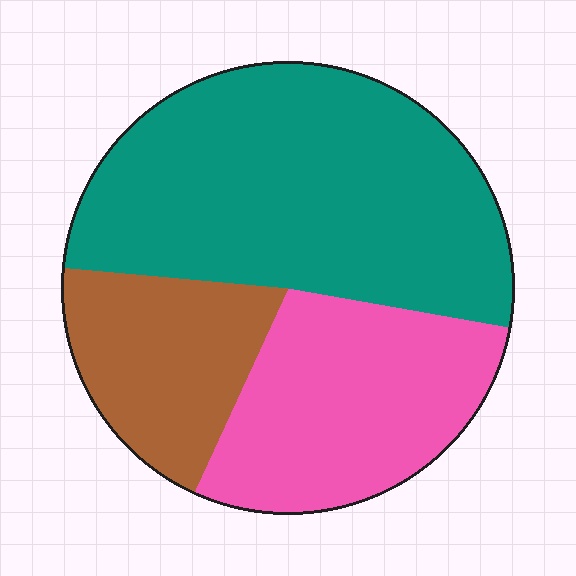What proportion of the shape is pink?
Pink covers 29% of the shape.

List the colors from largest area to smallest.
From largest to smallest: teal, pink, brown.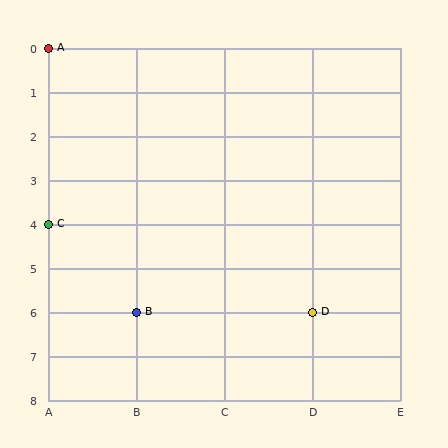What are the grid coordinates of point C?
Point C is at grid coordinates (A, 4).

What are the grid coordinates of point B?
Point B is at grid coordinates (B, 6).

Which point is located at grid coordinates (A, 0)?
Point A is at (A, 0).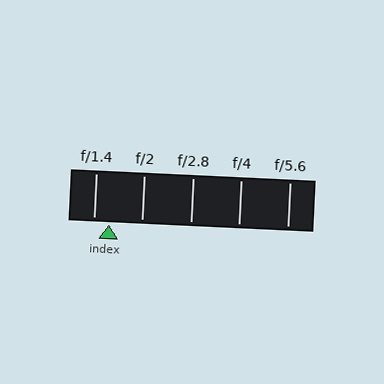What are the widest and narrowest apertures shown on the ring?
The widest aperture shown is f/1.4 and the narrowest is f/5.6.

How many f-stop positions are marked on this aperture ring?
There are 5 f-stop positions marked.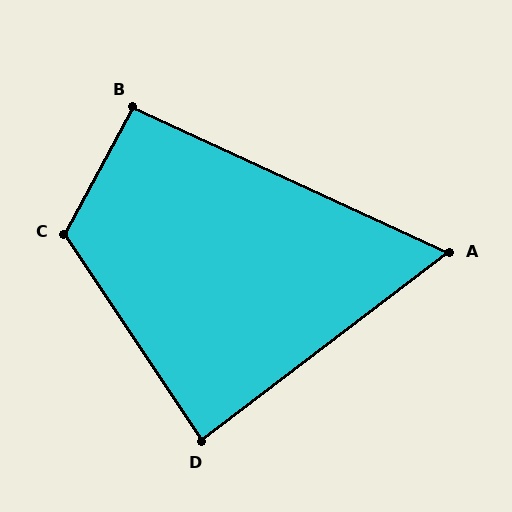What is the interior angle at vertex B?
Approximately 94 degrees (approximately right).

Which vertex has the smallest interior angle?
A, at approximately 62 degrees.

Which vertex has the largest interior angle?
C, at approximately 118 degrees.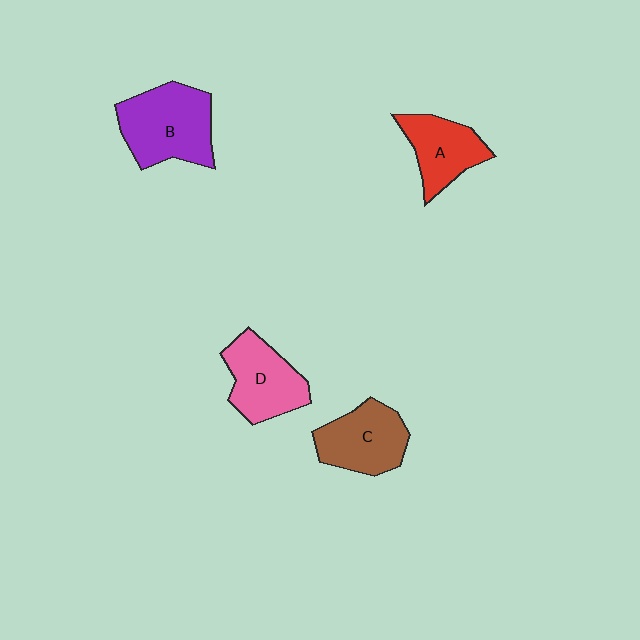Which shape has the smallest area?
Shape A (red).